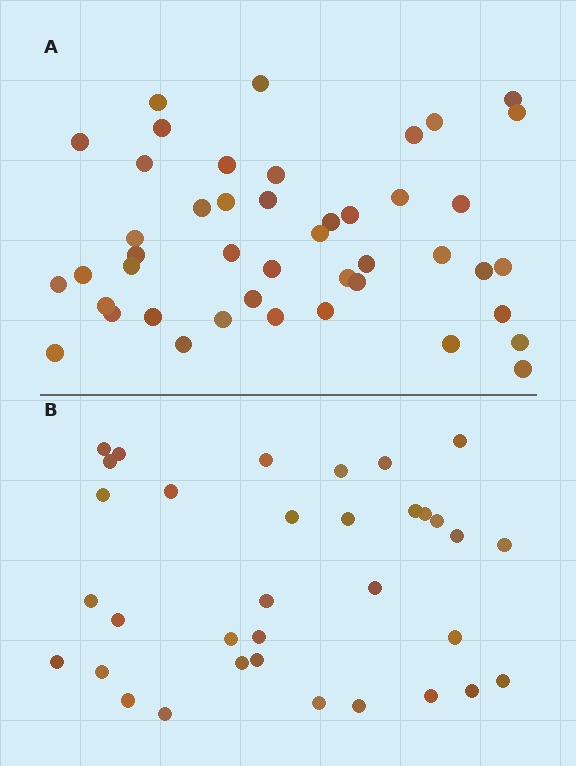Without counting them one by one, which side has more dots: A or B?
Region A (the top region) has more dots.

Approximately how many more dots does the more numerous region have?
Region A has roughly 12 or so more dots than region B.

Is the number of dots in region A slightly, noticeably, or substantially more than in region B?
Region A has noticeably more, but not dramatically so. The ratio is roughly 1.3 to 1.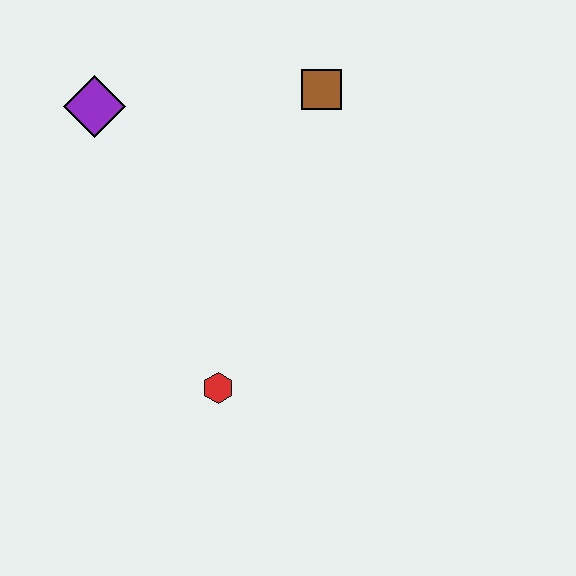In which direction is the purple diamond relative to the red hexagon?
The purple diamond is above the red hexagon.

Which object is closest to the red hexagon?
The purple diamond is closest to the red hexagon.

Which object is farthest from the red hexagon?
The brown square is farthest from the red hexagon.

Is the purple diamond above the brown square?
No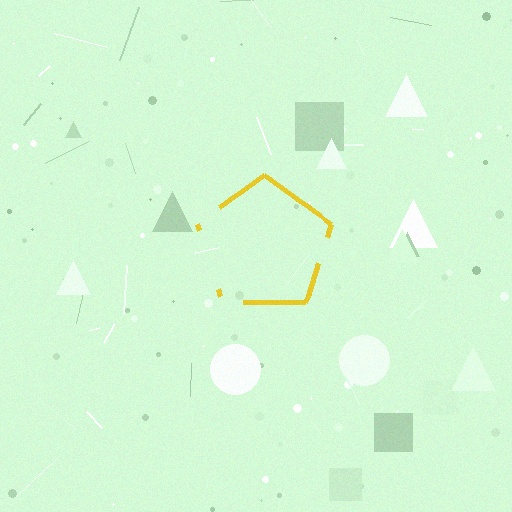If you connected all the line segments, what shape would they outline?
They would outline a pentagon.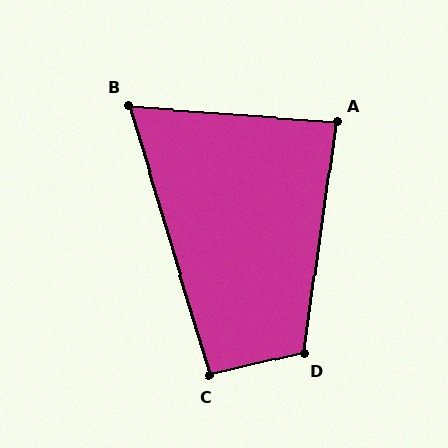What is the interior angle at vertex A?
Approximately 86 degrees (approximately right).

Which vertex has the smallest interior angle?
B, at approximately 69 degrees.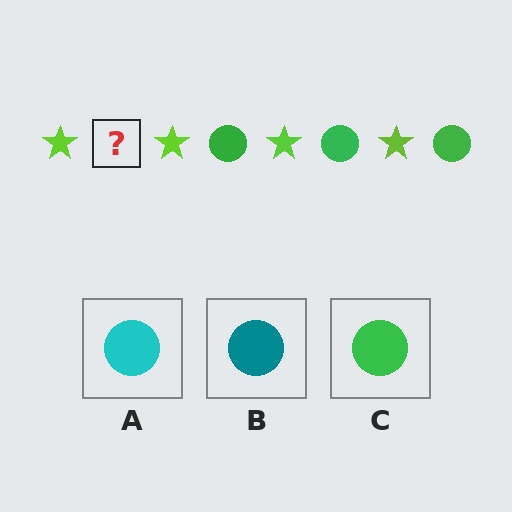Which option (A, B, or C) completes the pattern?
C.